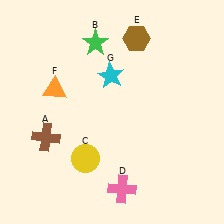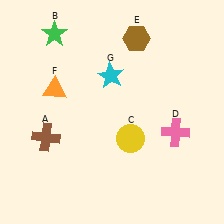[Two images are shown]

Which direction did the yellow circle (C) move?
The yellow circle (C) moved right.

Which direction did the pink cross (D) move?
The pink cross (D) moved up.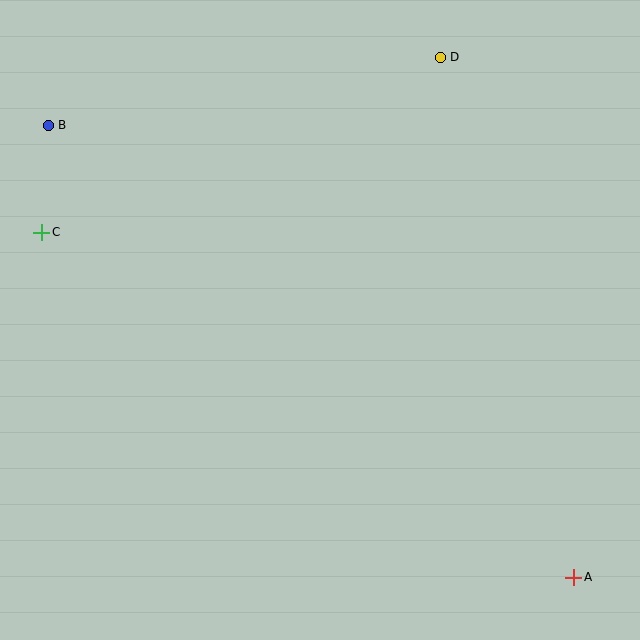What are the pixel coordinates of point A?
Point A is at (574, 577).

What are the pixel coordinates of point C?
Point C is at (42, 232).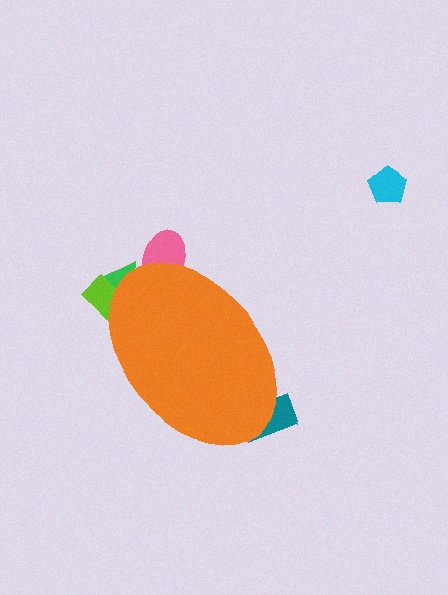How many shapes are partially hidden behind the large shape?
4 shapes are partially hidden.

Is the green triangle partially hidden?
Yes, the green triangle is partially hidden behind the orange ellipse.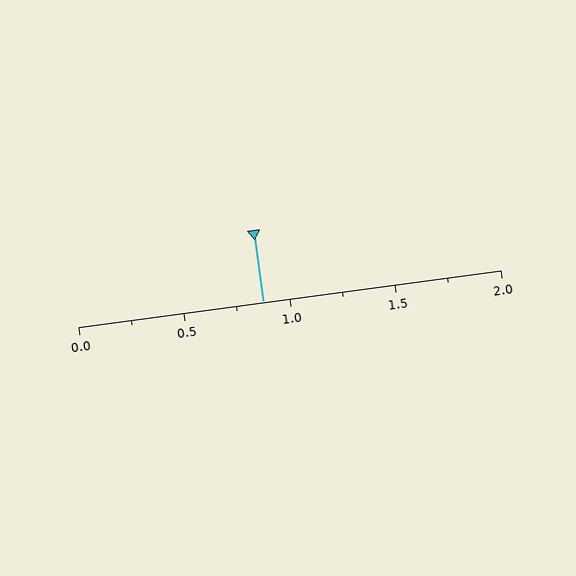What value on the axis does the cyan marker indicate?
The marker indicates approximately 0.88.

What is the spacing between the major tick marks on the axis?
The major ticks are spaced 0.5 apart.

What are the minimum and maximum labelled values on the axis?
The axis runs from 0.0 to 2.0.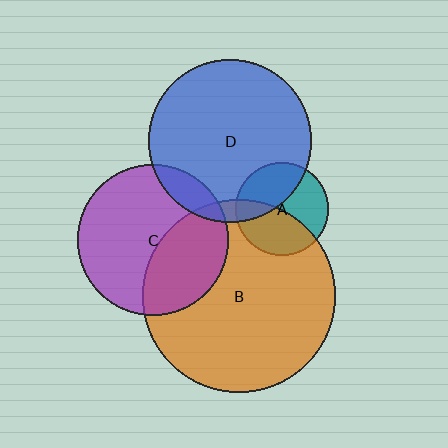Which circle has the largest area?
Circle B (orange).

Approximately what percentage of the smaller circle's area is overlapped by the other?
Approximately 5%.